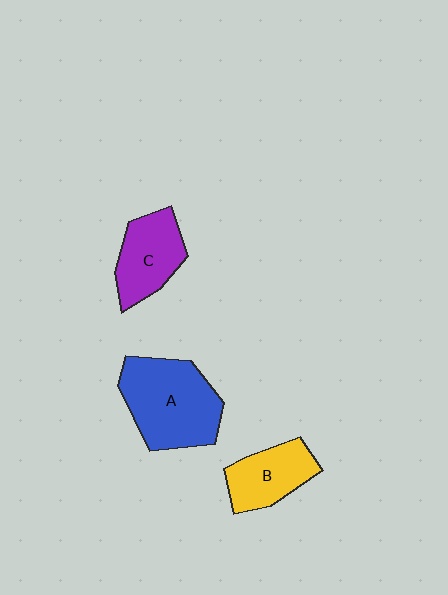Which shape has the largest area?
Shape A (blue).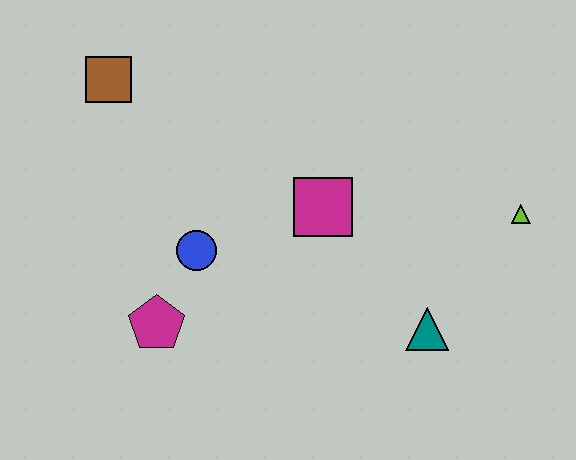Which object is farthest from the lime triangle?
The brown square is farthest from the lime triangle.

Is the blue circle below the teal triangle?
No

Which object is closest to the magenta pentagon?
The blue circle is closest to the magenta pentagon.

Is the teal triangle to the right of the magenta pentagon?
Yes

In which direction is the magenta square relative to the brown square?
The magenta square is to the right of the brown square.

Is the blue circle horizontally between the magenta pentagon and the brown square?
No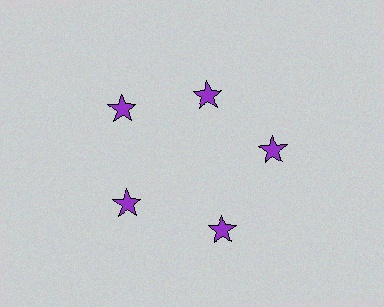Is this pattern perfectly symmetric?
No. The 5 purple stars are arranged in a ring, but one element near the 1 o'clock position is pulled inward toward the center, breaking the 5-fold rotational symmetry.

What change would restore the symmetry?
The symmetry would be restored by moving it outward, back onto the ring so that all 5 stars sit at equal angles and equal distance from the center.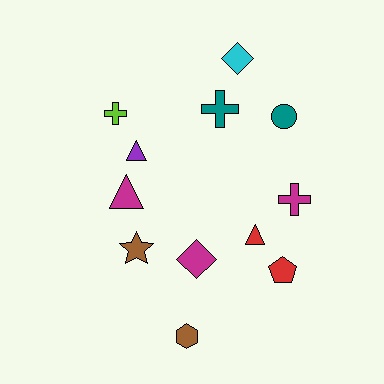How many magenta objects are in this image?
There are 3 magenta objects.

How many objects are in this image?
There are 12 objects.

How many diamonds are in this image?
There are 2 diamonds.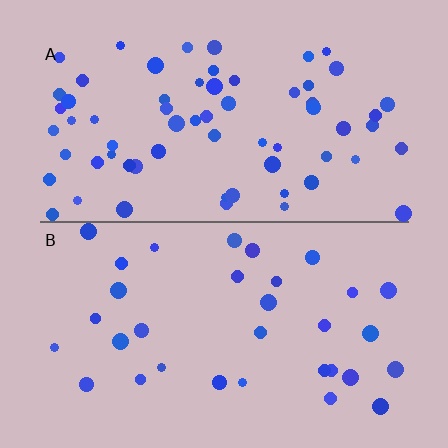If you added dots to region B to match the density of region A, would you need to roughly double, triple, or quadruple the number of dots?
Approximately double.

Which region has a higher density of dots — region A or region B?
A (the top).